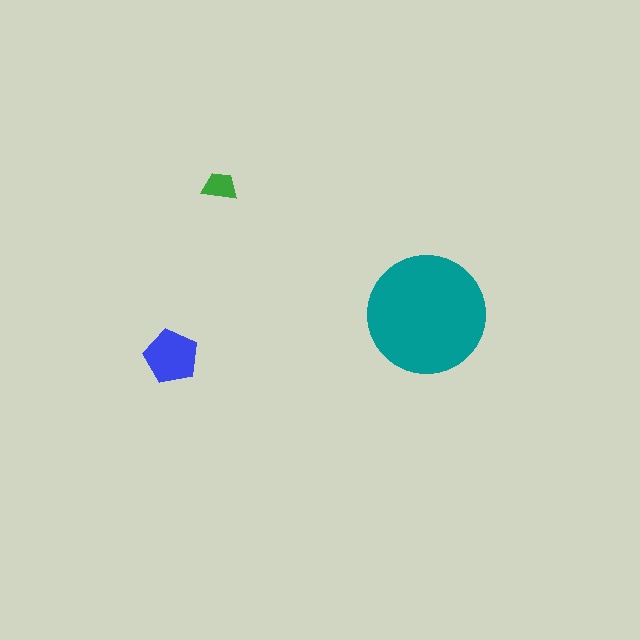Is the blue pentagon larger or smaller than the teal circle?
Smaller.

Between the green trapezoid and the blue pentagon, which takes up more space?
The blue pentagon.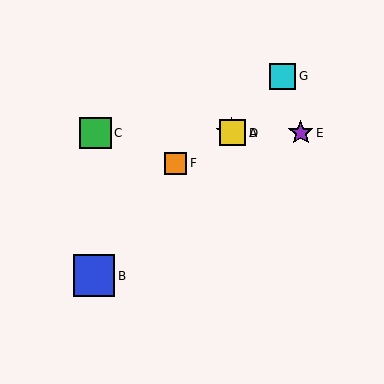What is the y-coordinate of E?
Object E is at y≈133.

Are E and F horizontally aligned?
No, E is at y≈133 and F is at y≈163.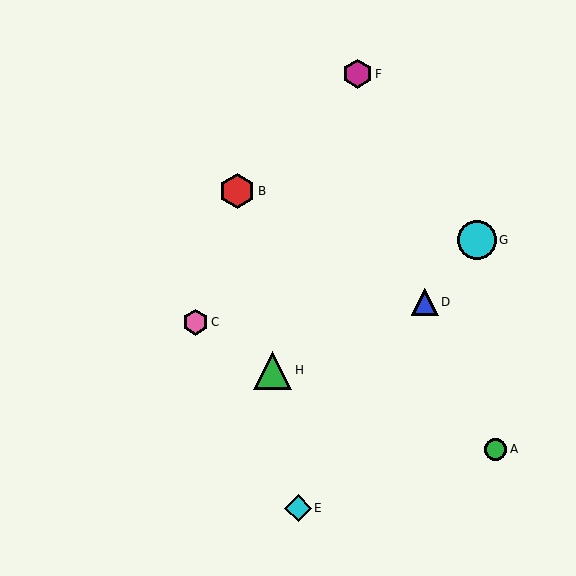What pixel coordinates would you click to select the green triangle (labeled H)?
Click at (272, 370) to select the green triangle H.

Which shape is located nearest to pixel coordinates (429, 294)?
The blue triangle (labeled D) at (425, 302) is nearest to that location.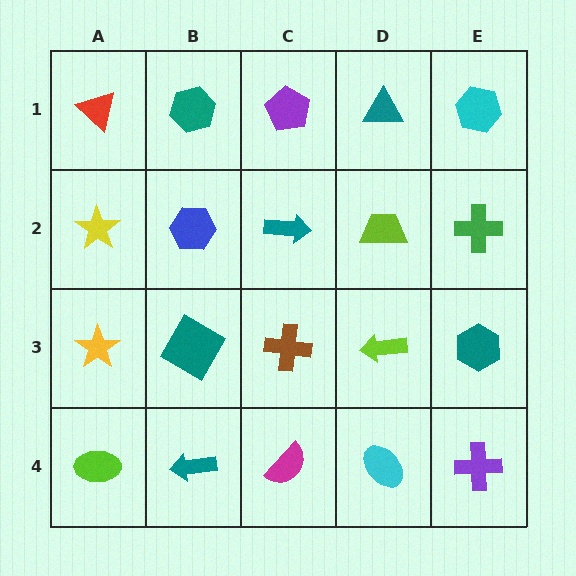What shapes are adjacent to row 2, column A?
A red triangle (row 1, column A), a yellow star (row 3, column A), a blue hexagon (row 2, column B).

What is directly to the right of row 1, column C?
A teal triangle.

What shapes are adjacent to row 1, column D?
A lime trapezoid (row 2, column D), a purple pentagon (row 1, column C), a cyan hexagon (row 1, column E).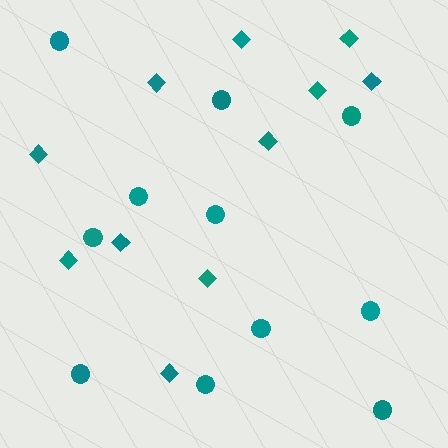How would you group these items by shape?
There are 2 groups: one group of diamonds (11) and one group of circles (11).